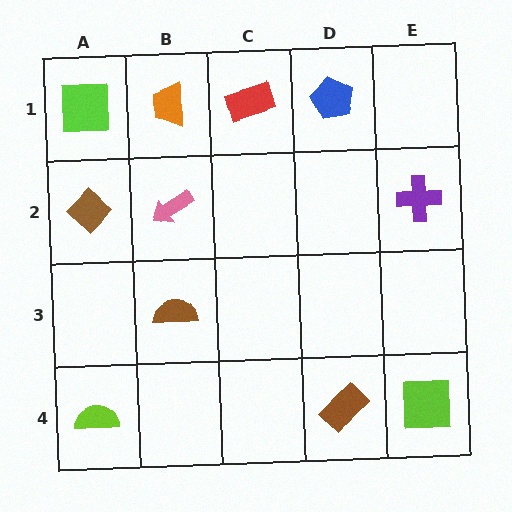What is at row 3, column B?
A brown semicircle.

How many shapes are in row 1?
4 shapes.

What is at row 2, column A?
A brown diamond.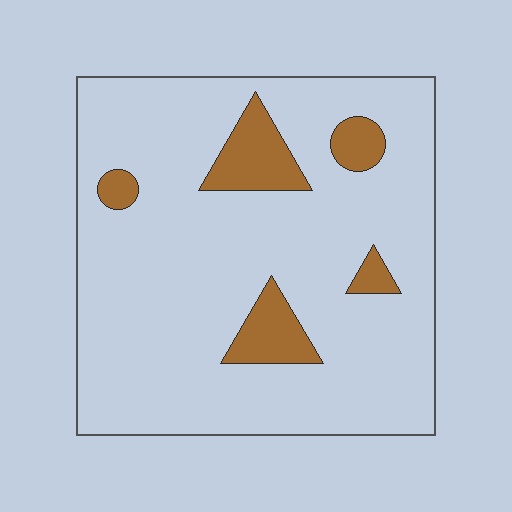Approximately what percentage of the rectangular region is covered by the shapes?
Approximately 10%.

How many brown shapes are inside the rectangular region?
5.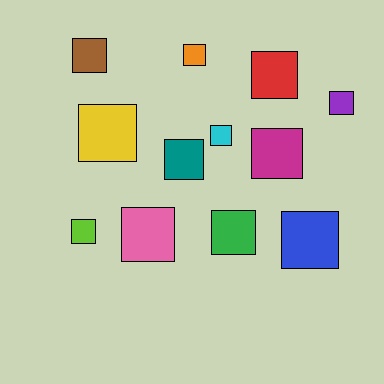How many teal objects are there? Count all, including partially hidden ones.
There is 1 teal object.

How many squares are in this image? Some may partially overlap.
There are 12 squares.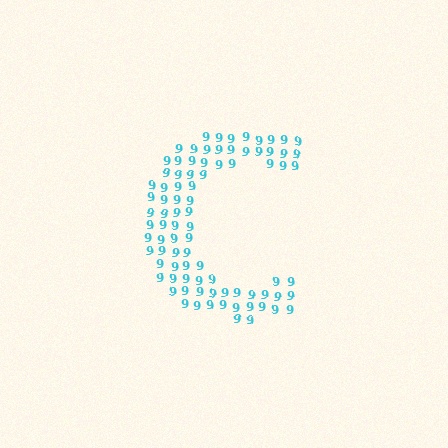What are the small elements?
The small elements are digit 9's.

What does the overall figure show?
The overall figure shows the letter C.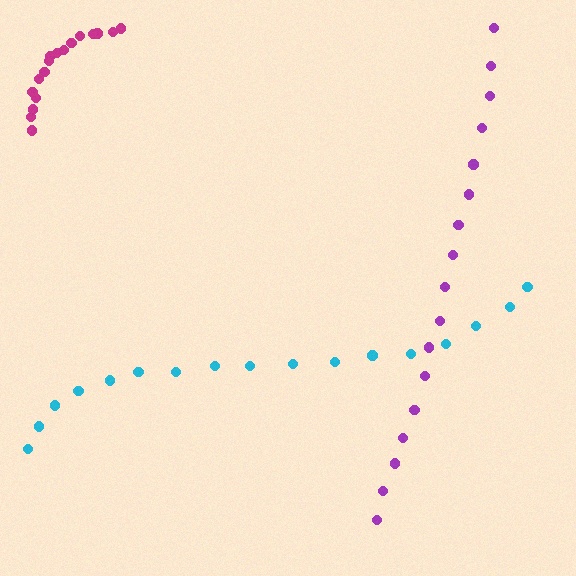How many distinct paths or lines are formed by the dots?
There are 3 distinct paths.